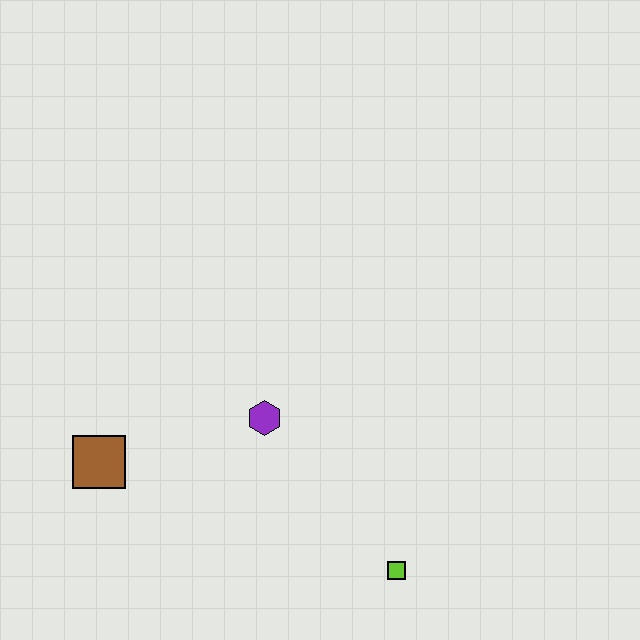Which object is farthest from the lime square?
The brown square is farthest from the lime square.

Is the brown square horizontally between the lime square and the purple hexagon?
No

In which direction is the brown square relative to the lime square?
The brown square is to the left of the lime square.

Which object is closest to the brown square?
The purple hexagon is closest to the brown square.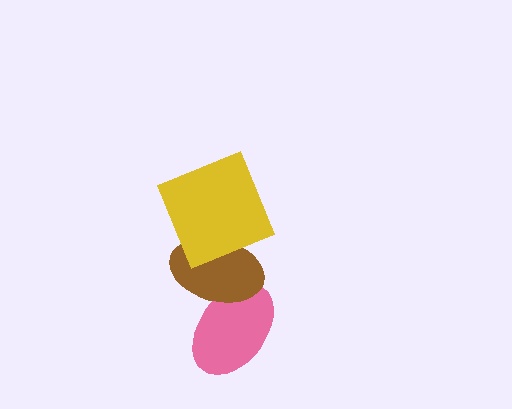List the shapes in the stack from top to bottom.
From top to bottom: the yellow square, the brown ellipse, the pink ellipse.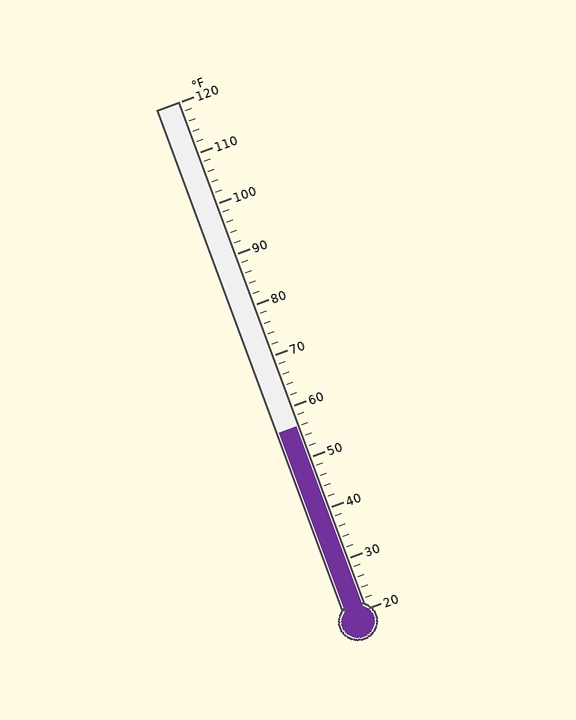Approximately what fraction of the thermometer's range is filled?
The thermometer is filled to approximately 35% of its range.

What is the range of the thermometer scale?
The thermometer scale ranges from 20°F to 120°F.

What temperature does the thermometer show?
The thermometer shows approximately 56°F.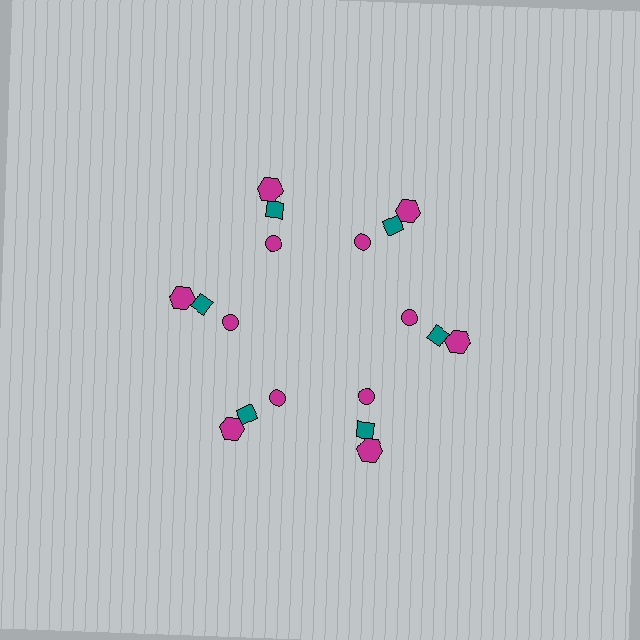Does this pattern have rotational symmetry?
Yes, this pattern has 6-fold rotational symmetry. It looks the same after rotating 60 degrees around the center.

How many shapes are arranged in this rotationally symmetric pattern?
There are 18 shapes, arranged in 6 groups of 3.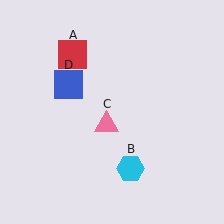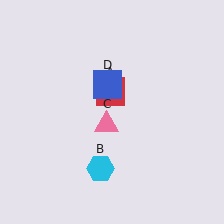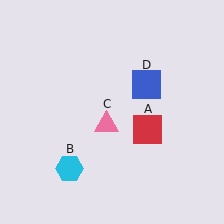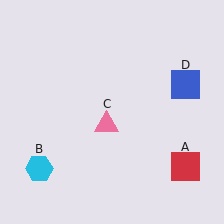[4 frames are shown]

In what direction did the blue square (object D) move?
The blue square (object D) moved right.